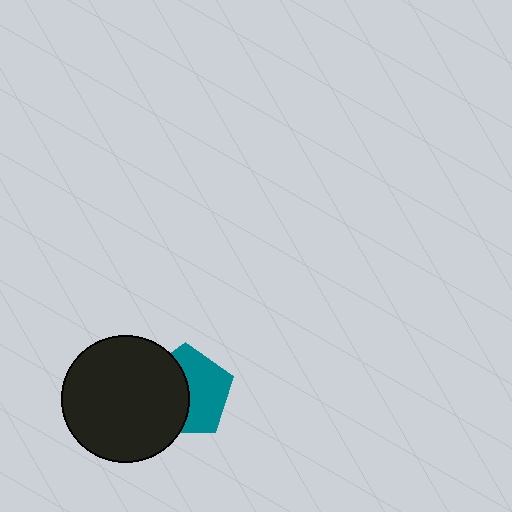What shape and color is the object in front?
The object in front is a black circle.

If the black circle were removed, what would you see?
You would see the complete teal pentagon.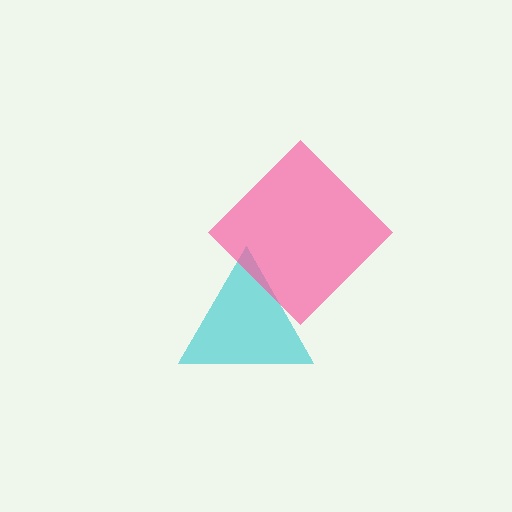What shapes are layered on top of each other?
The layered shapes are: a cyan triangle, a pink diamond.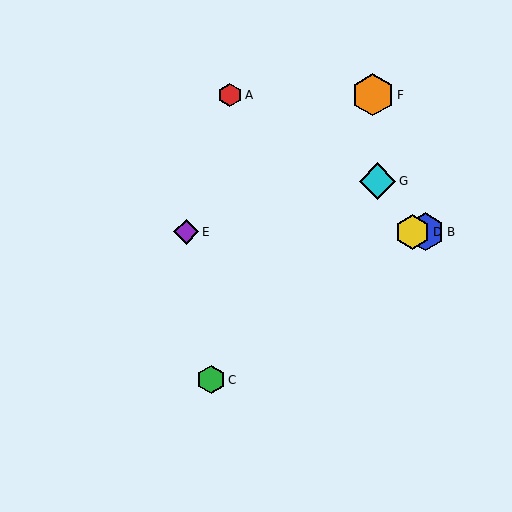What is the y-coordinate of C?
Object C is at y≈380.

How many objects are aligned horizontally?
3 objects (B, D, E) are aligned horizontally.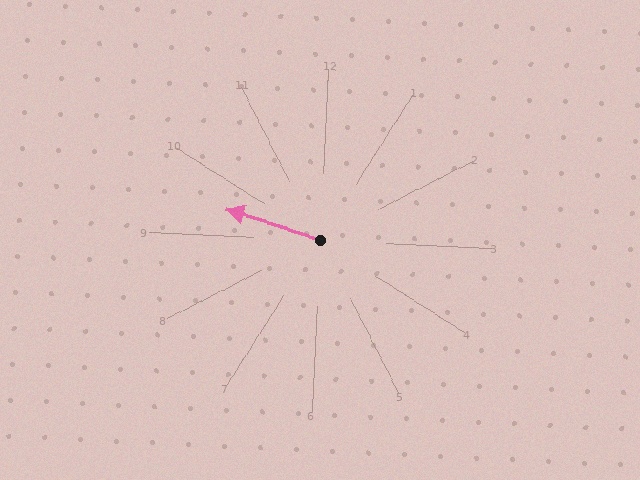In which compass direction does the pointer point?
West.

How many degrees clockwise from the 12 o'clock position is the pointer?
Approximately 286 degrees.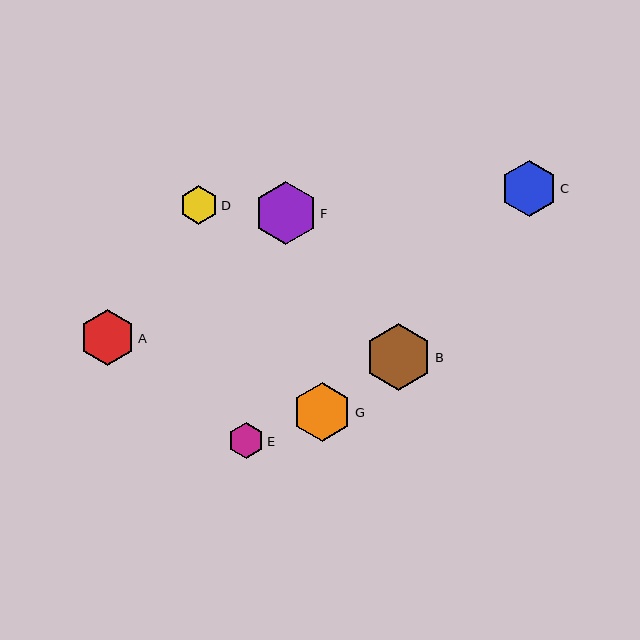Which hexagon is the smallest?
Hexagon E is the smallest with a size of approximately 36 pixels.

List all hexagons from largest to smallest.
From largest to smallest: B, F, G, C, A, D, E.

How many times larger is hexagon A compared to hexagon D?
Hexagon A is approximately 1.4 times the size of hexagon D.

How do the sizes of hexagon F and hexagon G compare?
Hexagon F and hexagon G are approximately the same size.